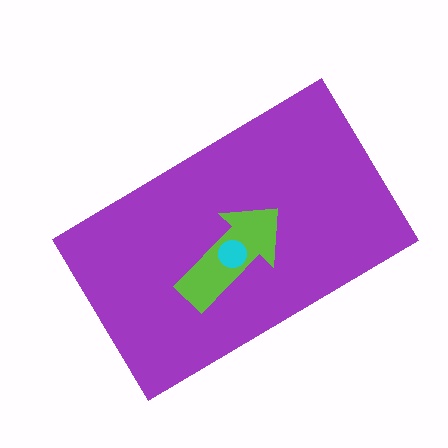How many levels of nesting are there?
3.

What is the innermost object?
The cyan circle.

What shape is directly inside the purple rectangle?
The lime arrow.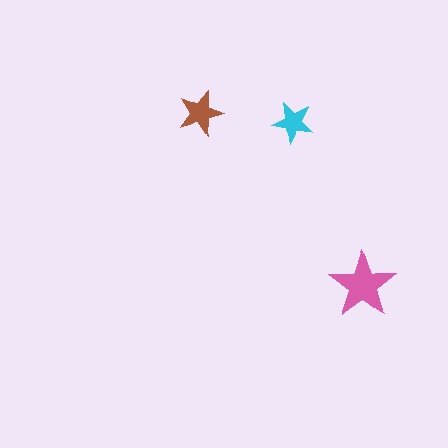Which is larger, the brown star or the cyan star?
The brown one.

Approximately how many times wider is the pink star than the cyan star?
About 1.5 times wider.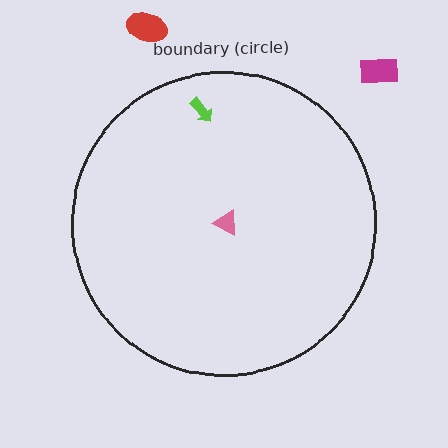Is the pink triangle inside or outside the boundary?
Inside.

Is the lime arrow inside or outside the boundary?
Inside.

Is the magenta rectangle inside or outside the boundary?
Outside.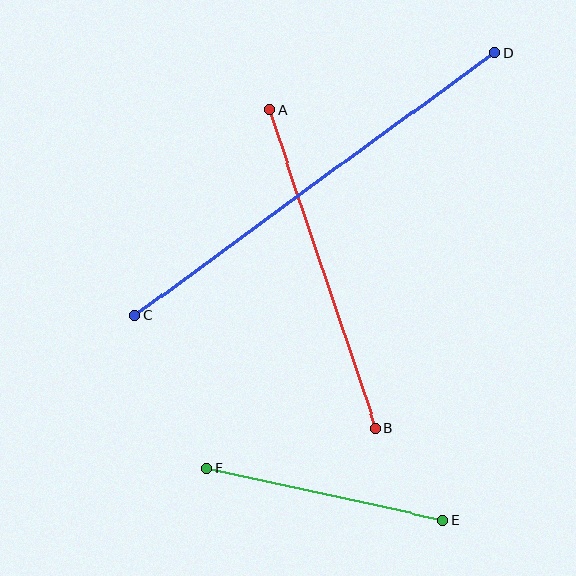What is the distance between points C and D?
The distance is approximately 446 pixels.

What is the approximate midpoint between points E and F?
The midpoint is at approximately (325, 494) pixels.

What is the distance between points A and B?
The distance is approximately 336 pixels.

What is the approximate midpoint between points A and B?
The midpoint is at approximately (323, 269) pixels.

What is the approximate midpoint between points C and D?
The midpoint is at approximately (315, 184) pixels.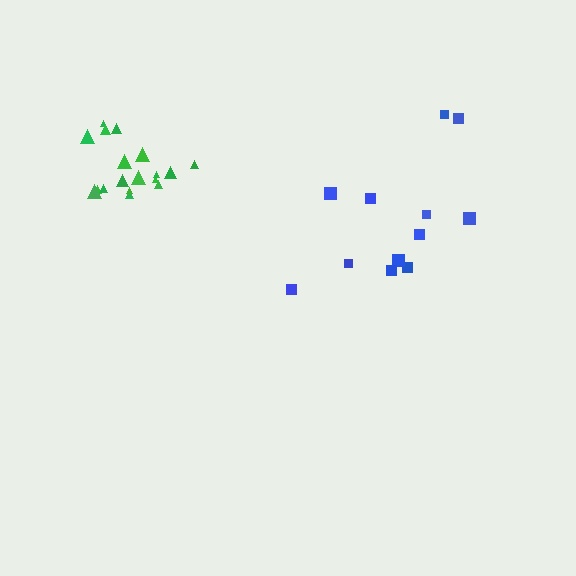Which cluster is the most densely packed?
Green.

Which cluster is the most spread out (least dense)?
Blue.